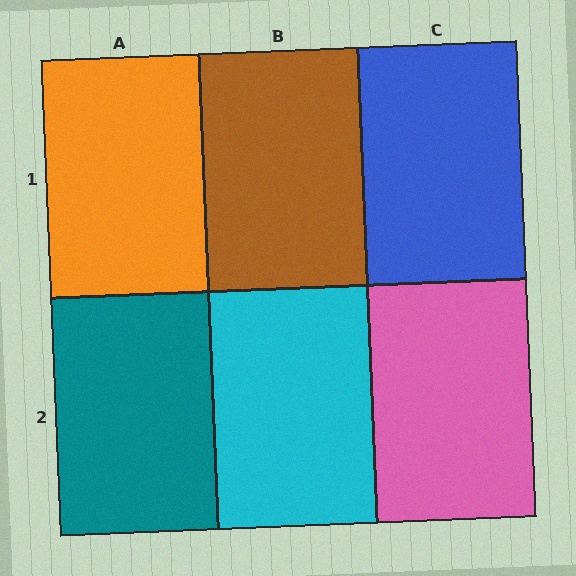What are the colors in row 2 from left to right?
Teal, cyan, pink.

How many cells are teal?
1 cell is teal.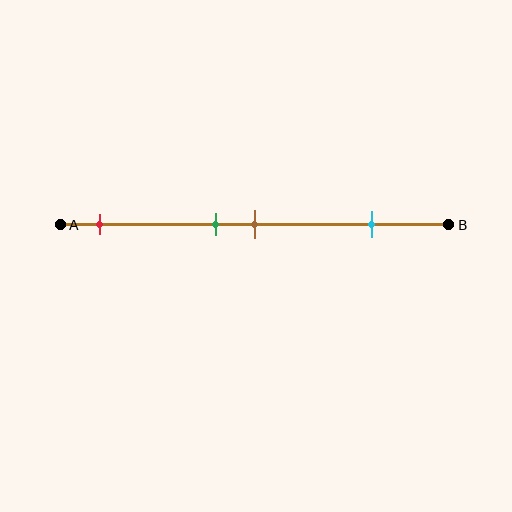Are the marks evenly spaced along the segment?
No, the marks are not evenly spaced.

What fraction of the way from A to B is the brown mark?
The brown mark is approximately 50% (0.5) of the way from A to B.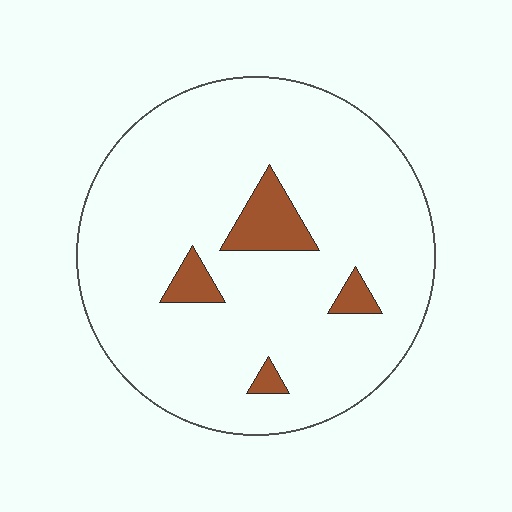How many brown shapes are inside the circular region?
4.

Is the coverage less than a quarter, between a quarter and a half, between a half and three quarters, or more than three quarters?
Less than a quarter.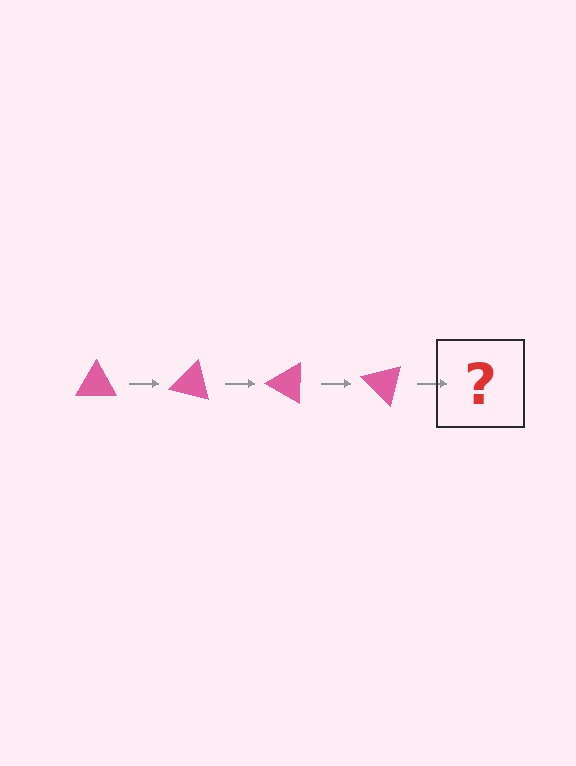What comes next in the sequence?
The next element should be a pink triangle rotated 60 degrees.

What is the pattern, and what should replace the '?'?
The pattern is that the triangle rotates 15 degrees each step. The '?' should be a pink triangle rotated 60 degrees.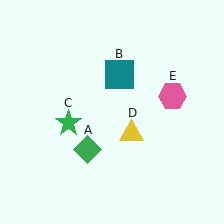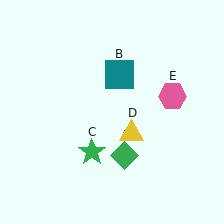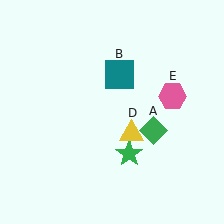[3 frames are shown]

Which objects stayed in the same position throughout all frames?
Teal square (object B) and yellow triangle (object D) and pink hexagon (object E) remained stationary.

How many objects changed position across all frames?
2 objects changed position: green diamond (object A), green star (object C).